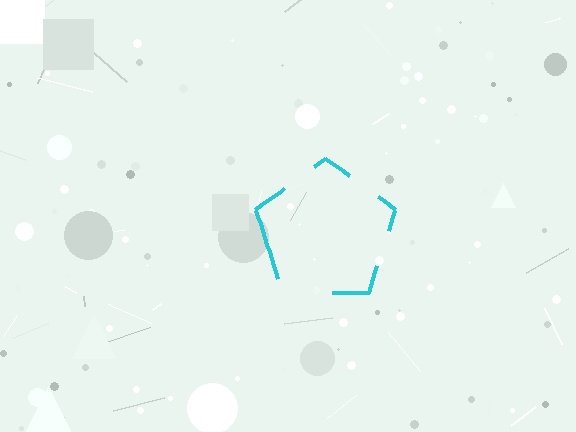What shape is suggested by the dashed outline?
The dashed outline suggests a pentagon.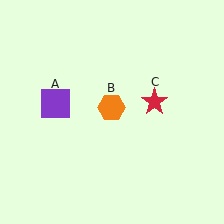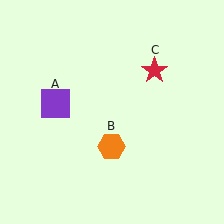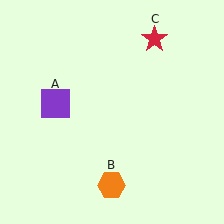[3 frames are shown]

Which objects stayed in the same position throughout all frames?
Purple square (object A) remained stationary.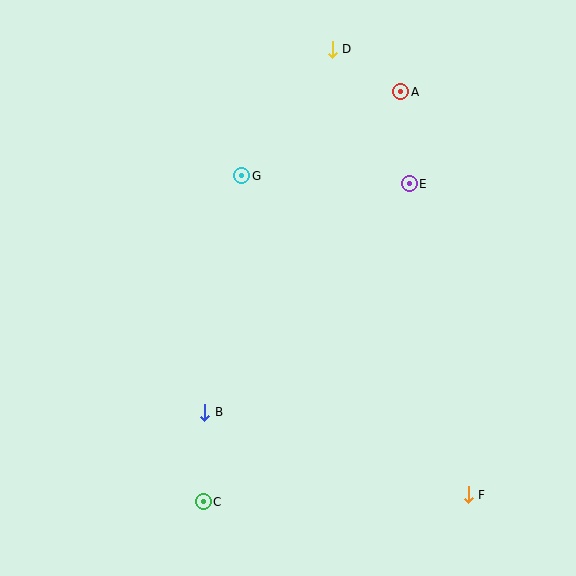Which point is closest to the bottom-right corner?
Point F is closest to the bottom-right corner.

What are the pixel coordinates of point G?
Point G is at (242, 176).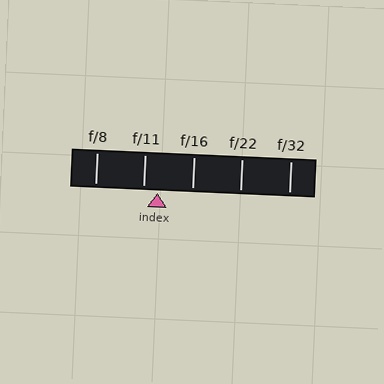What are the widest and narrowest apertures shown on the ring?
The widest aperture shown is f/8 and the narrowest is f/32.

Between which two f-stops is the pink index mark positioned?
The index mark is between f/11 and f/16.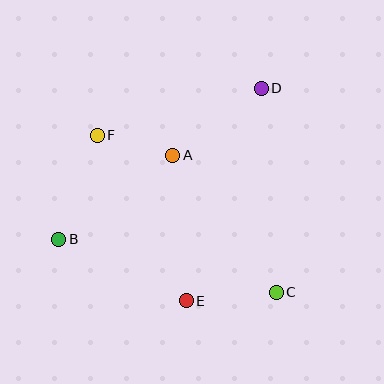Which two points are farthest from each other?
Points B and D are farthest from each other.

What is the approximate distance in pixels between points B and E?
The distance between B and E is approximately 142 pixels.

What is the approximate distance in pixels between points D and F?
The distance between D and F is approximately 171 pixels.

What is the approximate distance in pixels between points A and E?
The distance between A and E is approximately 146 pixels.